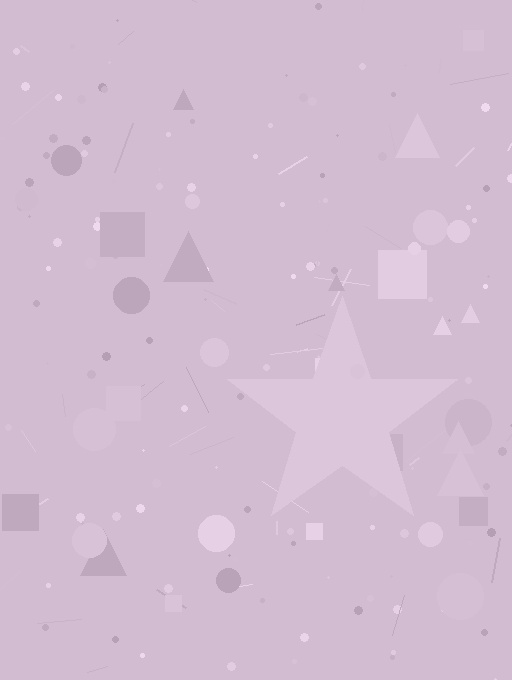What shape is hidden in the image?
A star is hidden in the image.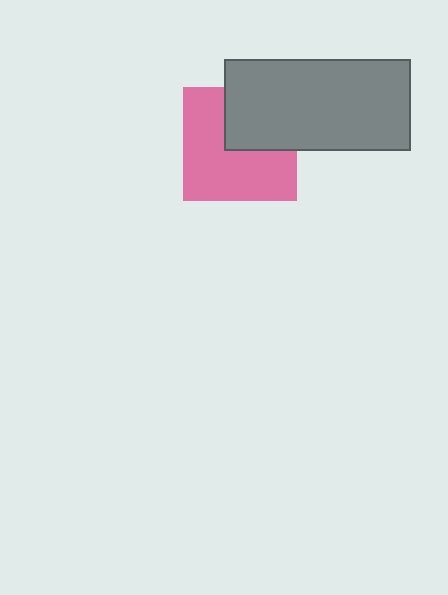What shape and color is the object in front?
The object in front is a gray rectangle.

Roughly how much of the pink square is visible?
About half of it is visible (roughly 64%).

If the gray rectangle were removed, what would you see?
You would see the complete pink square.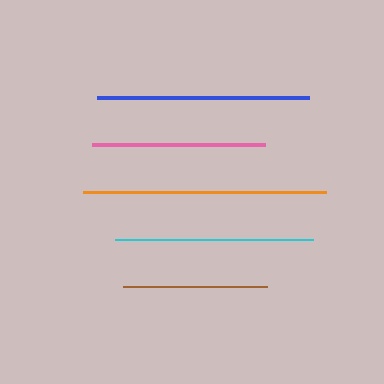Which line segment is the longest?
The orange line is the longest at approximately 244 pixels.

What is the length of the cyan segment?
The cyan segment is approximately 198 pixels long.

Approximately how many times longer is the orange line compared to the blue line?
The orange line is approximately 1.2 times the length of the blue line.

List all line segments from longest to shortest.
From longest to shortest: orange, blue, cyan, pink, brown.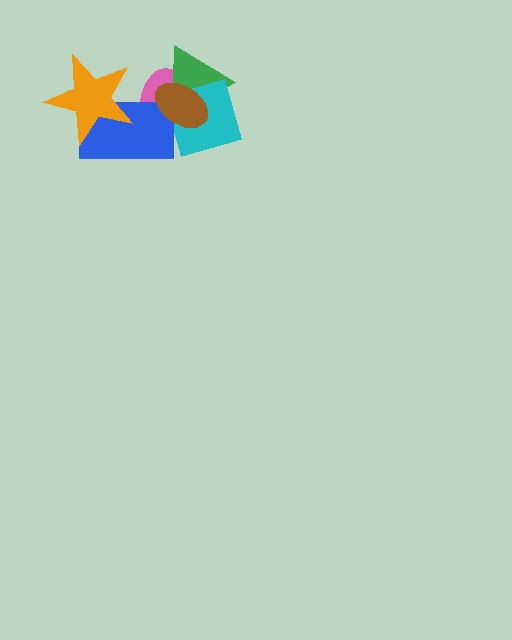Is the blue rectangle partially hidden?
Yes, it is partially covered by another shape.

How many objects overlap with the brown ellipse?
4 objects overlap with the brown ellipse.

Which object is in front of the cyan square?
The brown ellipse is in front of the cyan square.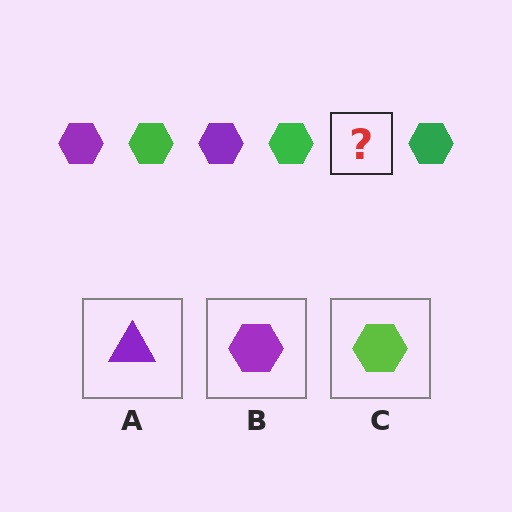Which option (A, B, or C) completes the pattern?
B.